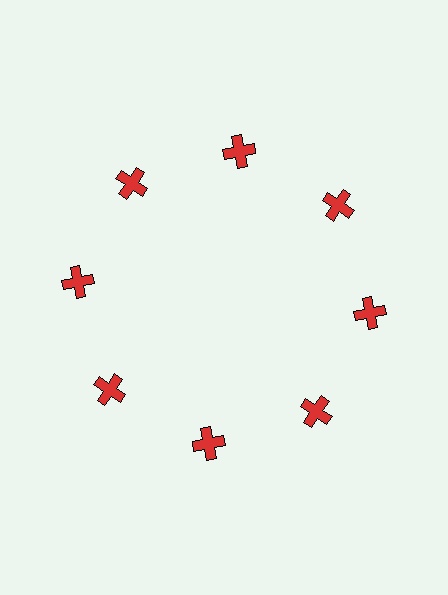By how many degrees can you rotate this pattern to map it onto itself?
The pattern maps onto itself every 45 degrees of rotation.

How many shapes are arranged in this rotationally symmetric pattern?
There are 8 shapes, arranged in 8 groups of 1.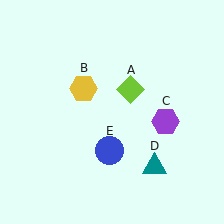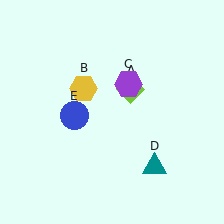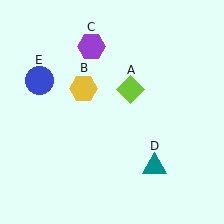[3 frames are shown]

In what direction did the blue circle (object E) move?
The blue circle (object E) moved up and to the left.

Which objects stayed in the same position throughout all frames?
Lime diamond (object A) and yellow hexagon (object B) and teal triangle (object D) remained stationary.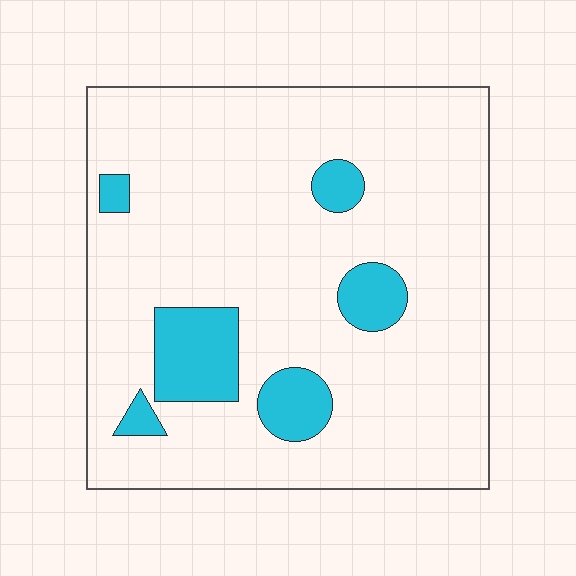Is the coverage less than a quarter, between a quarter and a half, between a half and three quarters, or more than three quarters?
Less than a quarter.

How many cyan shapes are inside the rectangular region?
6.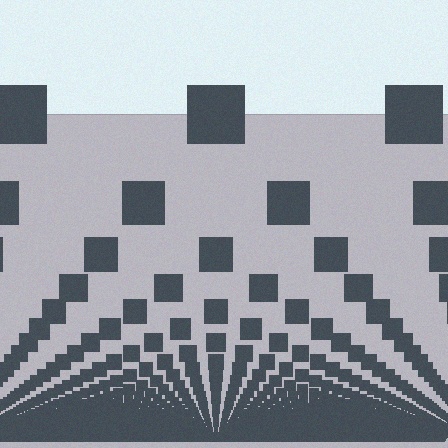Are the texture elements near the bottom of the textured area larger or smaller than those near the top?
Smaller. The gradient is inverted — elements near the bottom are smaller and denser.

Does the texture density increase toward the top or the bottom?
Density increases toward the bottom.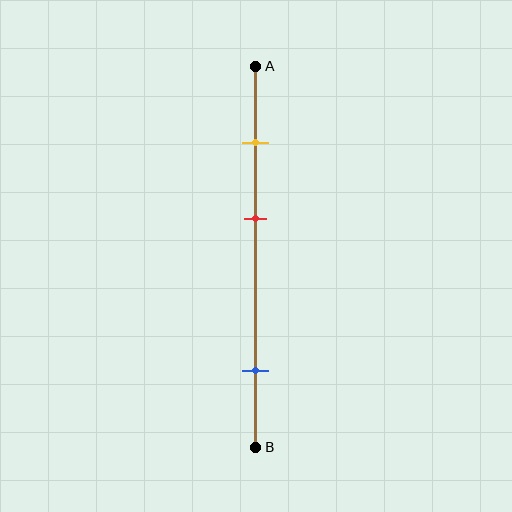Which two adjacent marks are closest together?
The yellow and red marks are the closest adjacent pair.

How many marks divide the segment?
There are 3 marks dividing the segment.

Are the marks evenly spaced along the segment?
No, the marks are not evenly spaced.